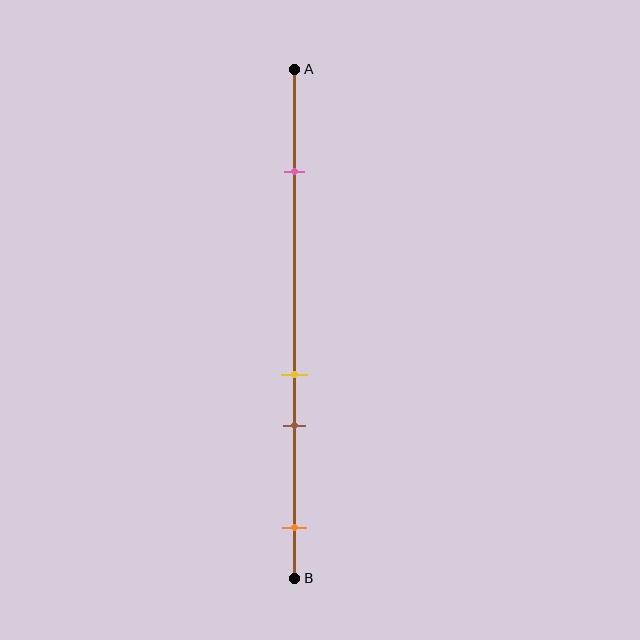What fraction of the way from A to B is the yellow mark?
The yellow mark is approximately 60% (0.6) of the way from A to B.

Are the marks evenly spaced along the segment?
No, the marks are not evenly spaced.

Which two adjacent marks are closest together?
The yellow and brown marks are the closest adjacent pair.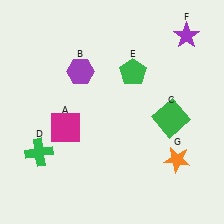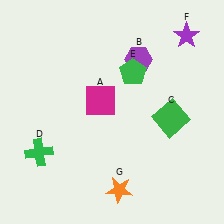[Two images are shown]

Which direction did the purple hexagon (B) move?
The purple hexagon (B) moved right.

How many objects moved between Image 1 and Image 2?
3 objects moved between the two images.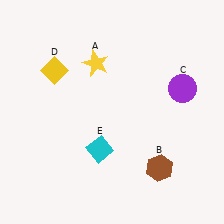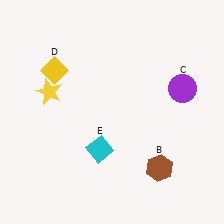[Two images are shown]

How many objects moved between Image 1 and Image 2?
1 object moved between the two images.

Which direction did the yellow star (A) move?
The yellow star (A) moved left.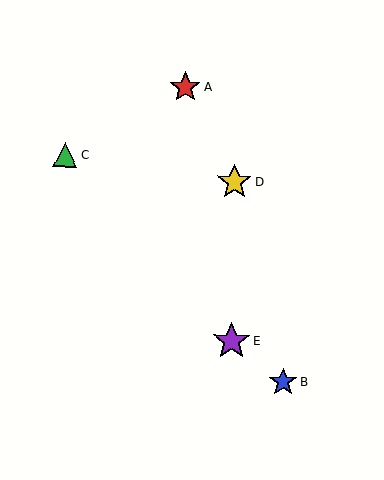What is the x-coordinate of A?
Object A is at x≈185.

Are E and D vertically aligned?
Yes, both are at x≈231.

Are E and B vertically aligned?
No, E is at x≈231 and B is at x≈283.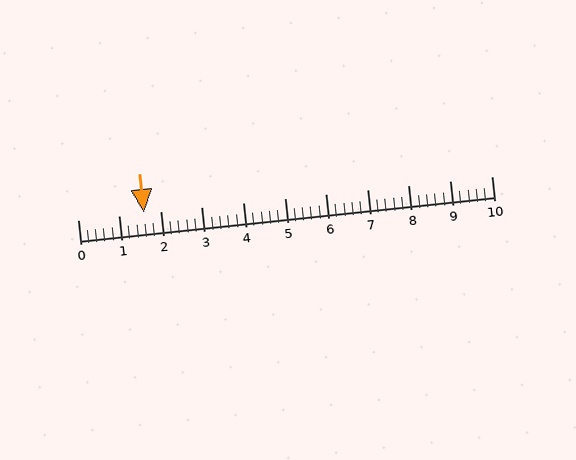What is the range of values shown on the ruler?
The ruler shows values from 0 to 10.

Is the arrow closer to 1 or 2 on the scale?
The arrow is closer to 2.